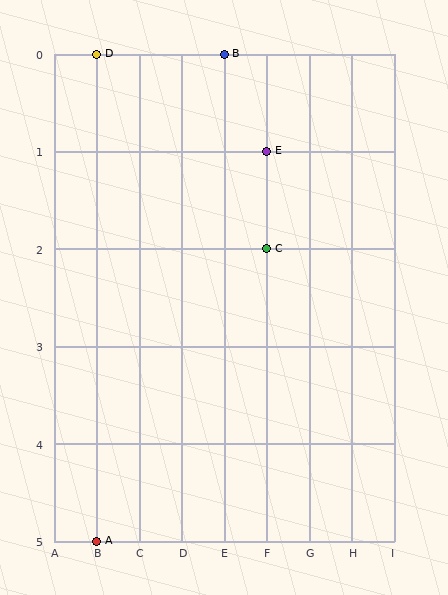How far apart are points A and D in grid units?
Points A and D are 5 rows apart.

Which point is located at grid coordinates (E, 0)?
Point B is at (E, 0).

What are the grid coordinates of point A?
Point A is at grid coordinates (B, 5).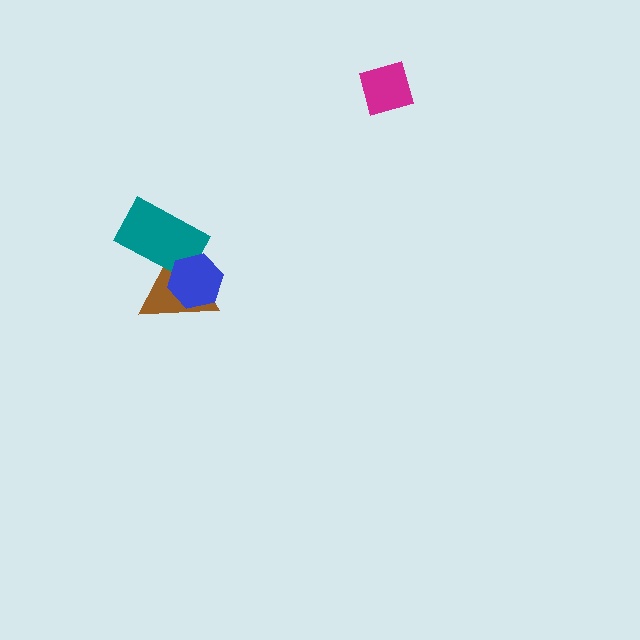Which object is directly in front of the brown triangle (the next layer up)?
The teal rectangle is directly in front of the brown triangle.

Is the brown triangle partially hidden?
Yes, it is partially covered by another shape.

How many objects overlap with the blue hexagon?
2 objects overlap with the blue hexagon.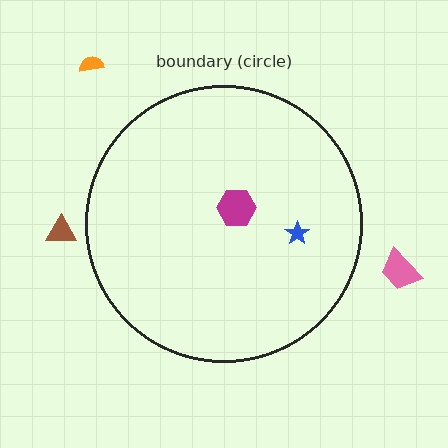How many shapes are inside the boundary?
2 inside, 3 outside.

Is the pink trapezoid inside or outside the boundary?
Outside.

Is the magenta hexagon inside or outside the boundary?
Inside.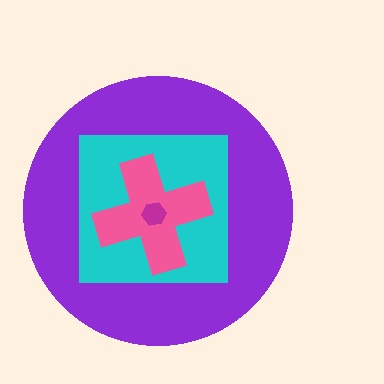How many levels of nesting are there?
4.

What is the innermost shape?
The magenta hexagon.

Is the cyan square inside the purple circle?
Yes.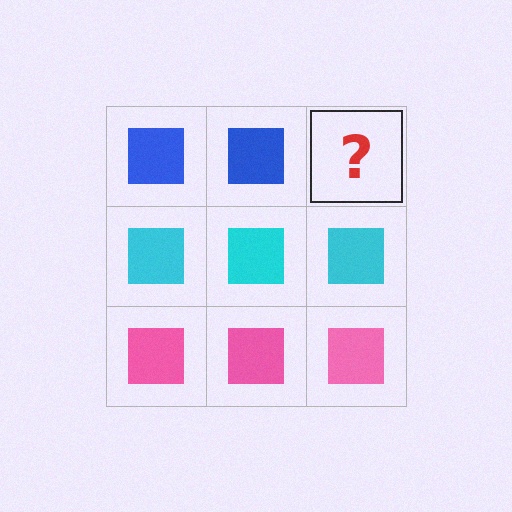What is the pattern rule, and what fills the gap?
The rule is that each row has a consistent color. The gap should be filled with a blue square.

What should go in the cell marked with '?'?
The missing cell should contain a blue square.